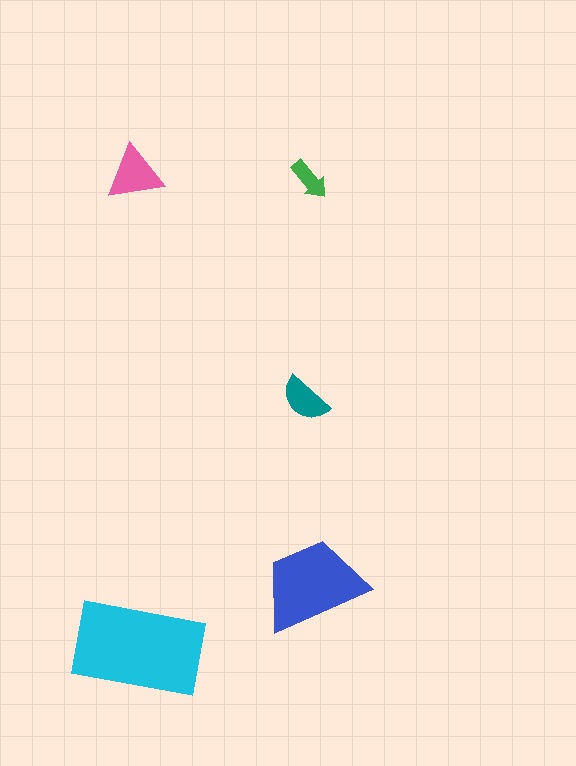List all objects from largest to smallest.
The cyan rectangle, the blue trapezoid, the pink triangle, the teal semicircle, the green arrow.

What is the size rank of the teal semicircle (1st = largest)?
4th.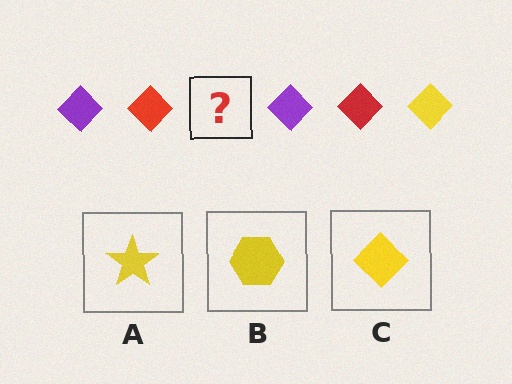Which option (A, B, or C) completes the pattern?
C.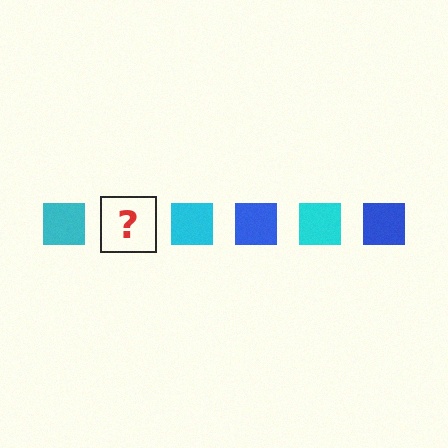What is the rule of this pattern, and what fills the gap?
The rule is that the pattern cycles through cyan, blue squares. The gap should be filled with a blue square.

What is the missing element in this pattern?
The missing element is a blue square.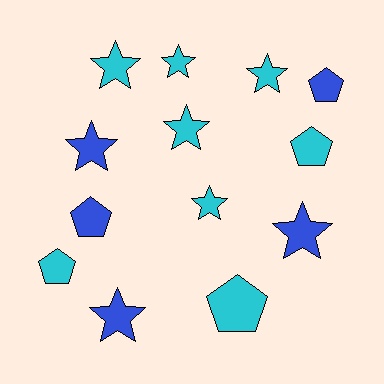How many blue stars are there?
There are 3 blue stars.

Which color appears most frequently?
Cyan, with 8 objects.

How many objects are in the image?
There are 13 objects.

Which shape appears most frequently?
Star, with 8 objects.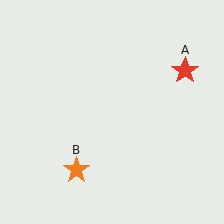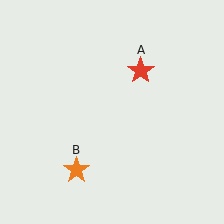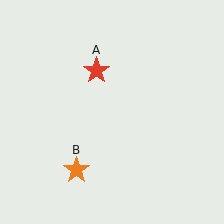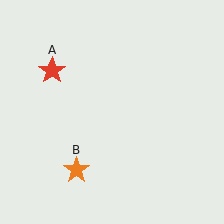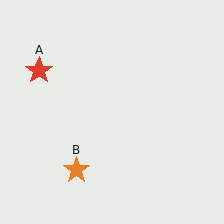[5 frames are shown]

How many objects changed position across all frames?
1 object changed position: red star (object A).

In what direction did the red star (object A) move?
The red star (object A) moved left.